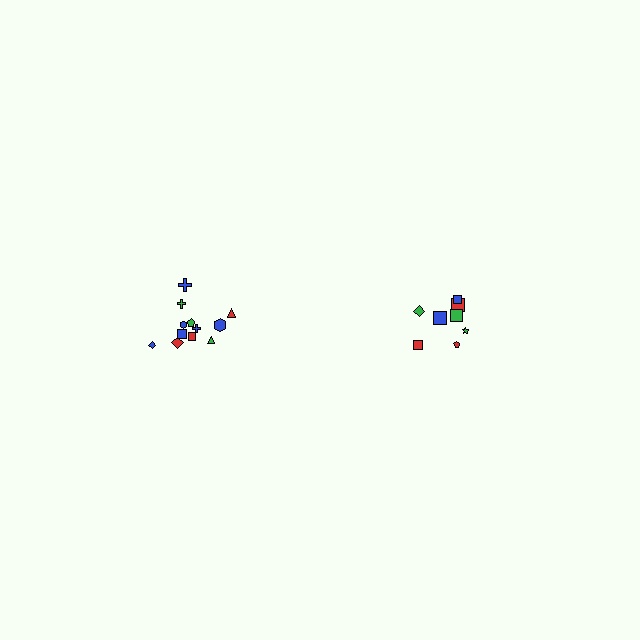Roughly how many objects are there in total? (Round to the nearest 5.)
Roughly 20 objects in total.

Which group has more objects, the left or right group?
The left group.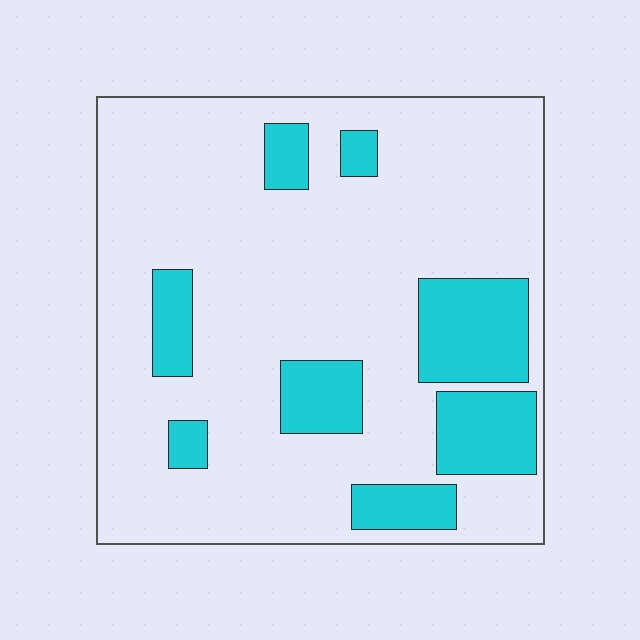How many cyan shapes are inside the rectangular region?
8.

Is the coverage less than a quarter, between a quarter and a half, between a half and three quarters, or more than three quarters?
Less than a quarter.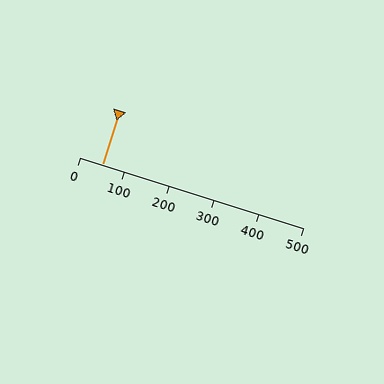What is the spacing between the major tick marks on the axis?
The major ticks are spaced 100 apart.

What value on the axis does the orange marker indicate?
The marker indicates approximately 50.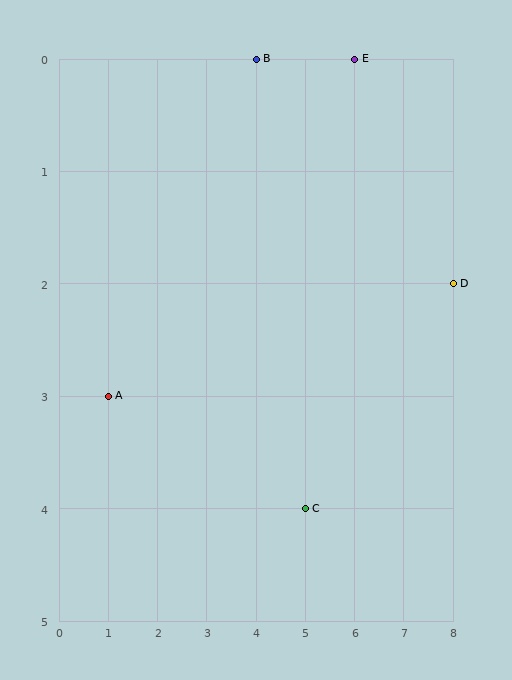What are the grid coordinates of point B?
Point B is at grid coordinates (4, 0).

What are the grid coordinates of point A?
Point A is at grid coordinates (1, 3).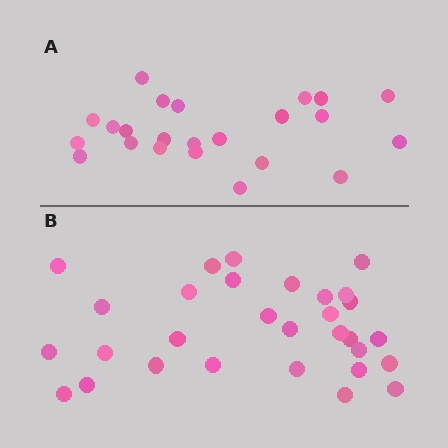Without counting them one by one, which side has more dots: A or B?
Region B (the bottom region) has more dots.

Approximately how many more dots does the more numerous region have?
Region B has roughly 8 or so more dots than region A.